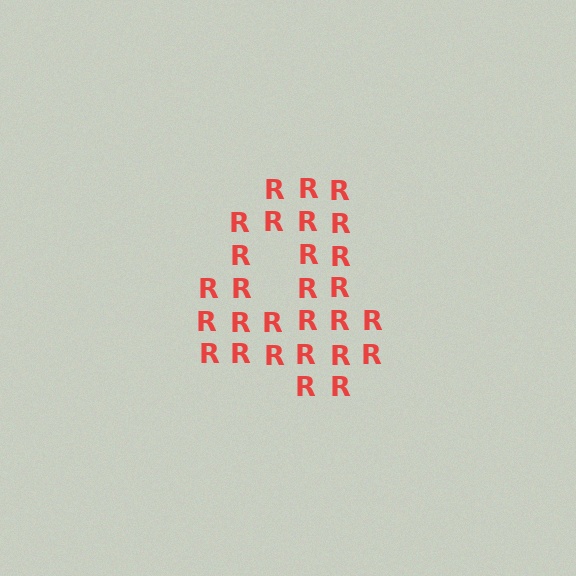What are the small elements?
The small elements are letter R's.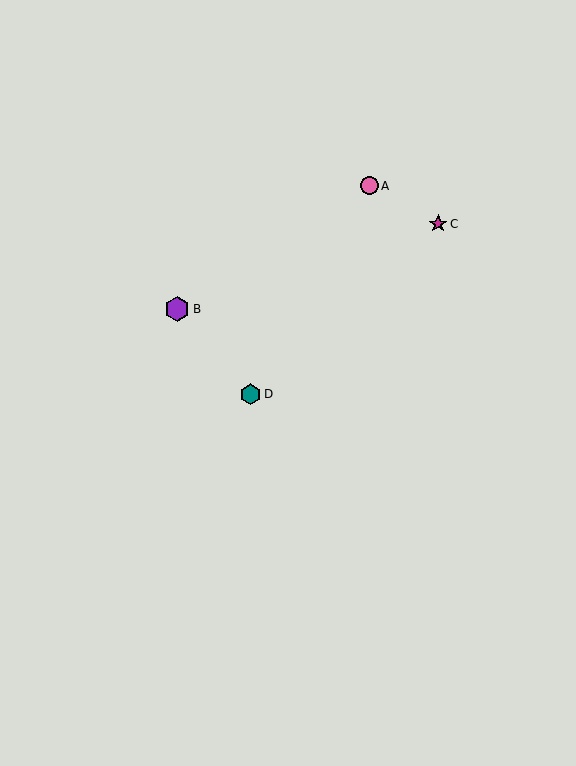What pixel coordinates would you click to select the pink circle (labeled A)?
Click at (369, 186) to select the pink circle A.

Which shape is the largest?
The purple hexagon (labeled B) is the largest.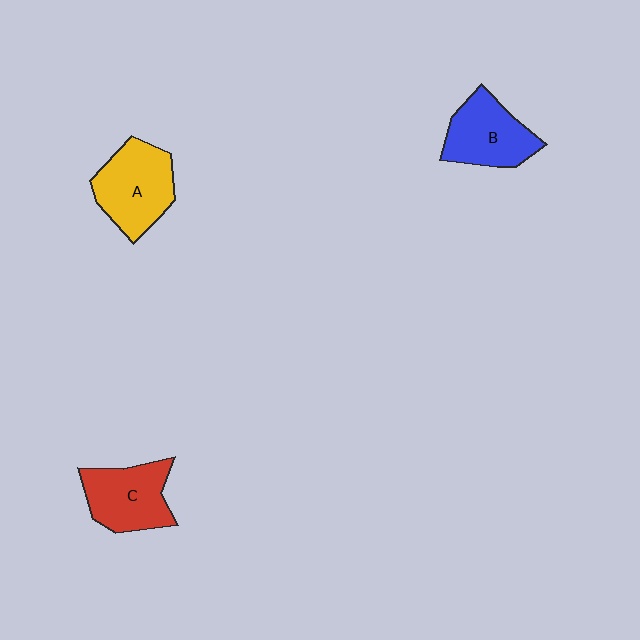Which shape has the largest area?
Shape A (yellow).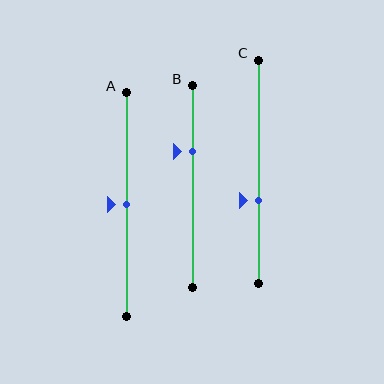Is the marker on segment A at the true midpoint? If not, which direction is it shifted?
Yes, the marker on segment A is at the true midpoint.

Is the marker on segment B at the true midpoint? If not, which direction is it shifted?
No, the marker on segment B is shifted upward by about 17% of the segment length.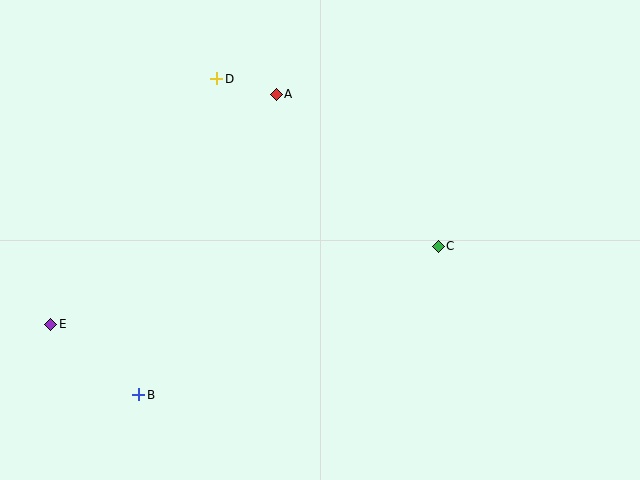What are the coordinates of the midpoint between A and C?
The midpoint between A and C is at (357, 170).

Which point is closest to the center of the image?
Point C at (438, 246) is closest to the center.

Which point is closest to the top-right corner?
Point C is closest to the top-right corner.